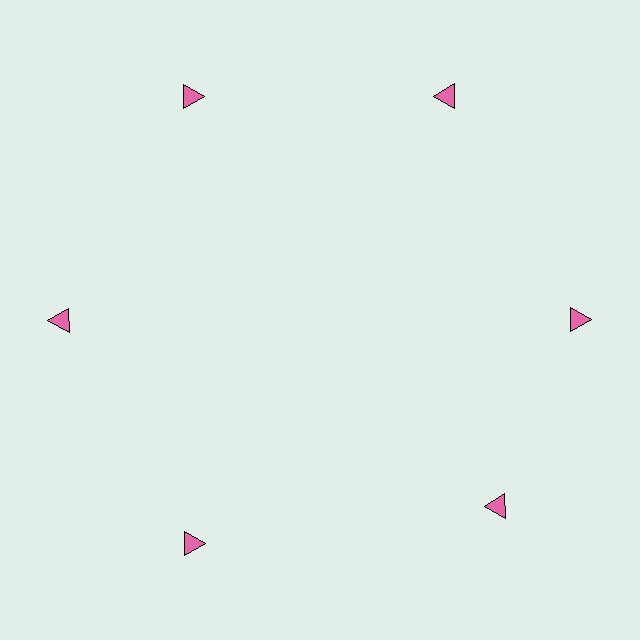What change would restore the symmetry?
The symmetry would be restored by rotating it back into even spacing with its neighbors so that all 6 triangles sit at equal angles and equal distance from the center.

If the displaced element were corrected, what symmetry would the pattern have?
It would have 6-fold rotational symmetry — the pattern would map onto itself every 60 degrees.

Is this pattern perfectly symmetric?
No. The 6 pink triangles are arranged in a ring, but one element near the 5 o'clock position is rotated out of alignment along the ring, breaking the 6-fold rotational symmetry.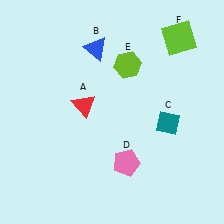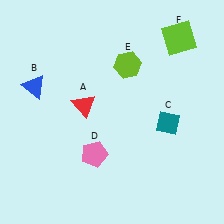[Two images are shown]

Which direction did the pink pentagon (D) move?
The pink pentagon (D) moved left.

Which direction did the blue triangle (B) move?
The blue triangle (B) moved left.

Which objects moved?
The objects that moved are: the blue triangle (B), the pink pentagon (D).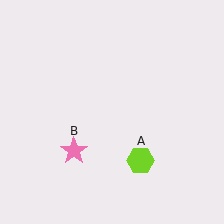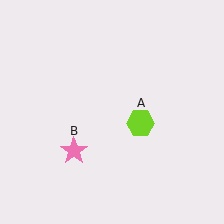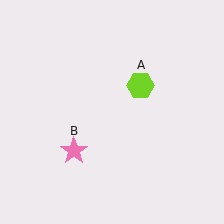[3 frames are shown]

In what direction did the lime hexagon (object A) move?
The lime hexagon (object A) moved up.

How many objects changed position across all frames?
1 object changed position: lime hexagon (object A).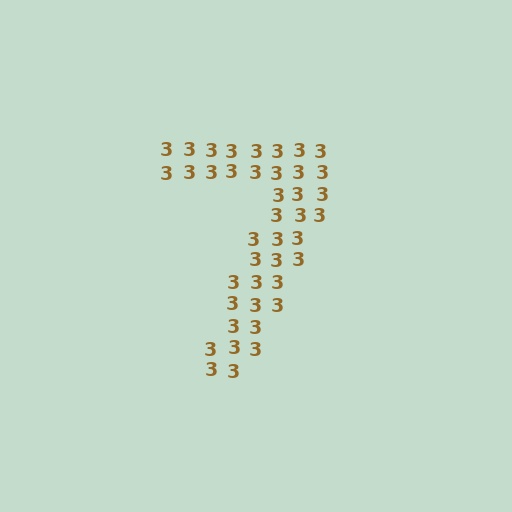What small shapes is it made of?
It is made of small digit 3's.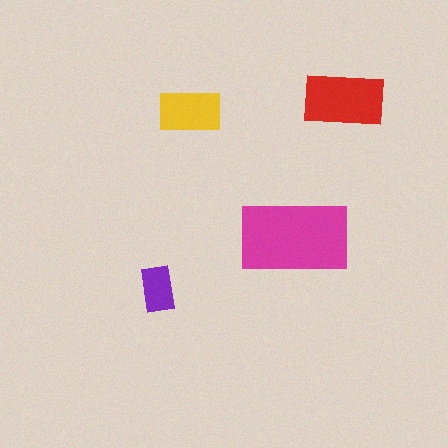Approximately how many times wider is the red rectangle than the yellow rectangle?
About 1.5 times wider.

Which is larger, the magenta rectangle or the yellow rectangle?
The magenta one.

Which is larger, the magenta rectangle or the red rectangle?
The magenta one.